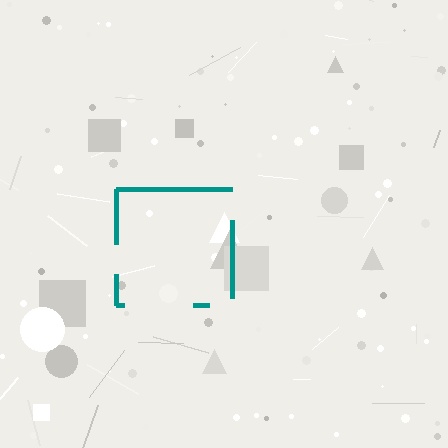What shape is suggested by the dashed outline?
The dashed outline suggests a square.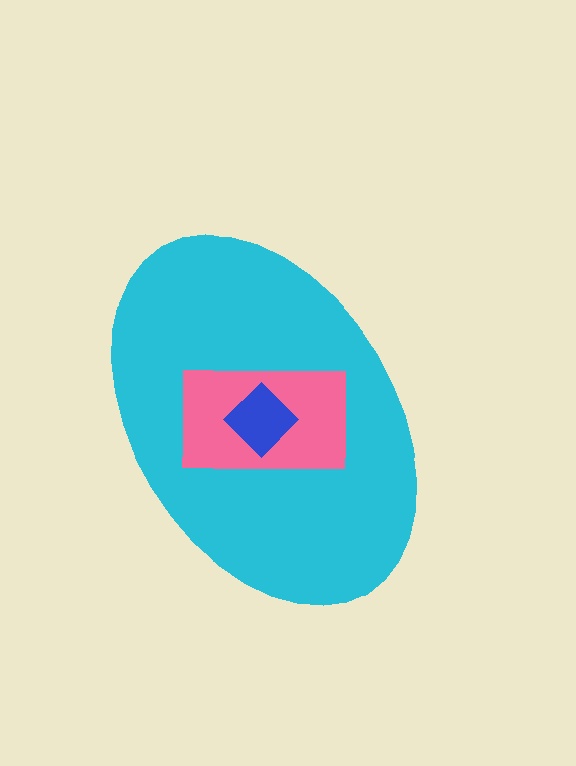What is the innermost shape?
The blue diamond.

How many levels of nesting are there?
3.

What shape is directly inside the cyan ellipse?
The pink rectangle.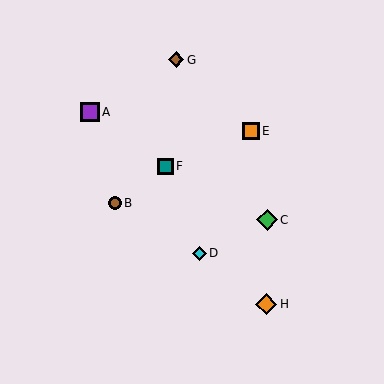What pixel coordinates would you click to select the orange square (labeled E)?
Click at (251, 131) to select the orange square E.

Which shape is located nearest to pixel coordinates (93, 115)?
The purple square (labeled A) at (90, 112) is nearest to that location.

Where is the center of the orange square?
The center of the orange square is at (251, 131).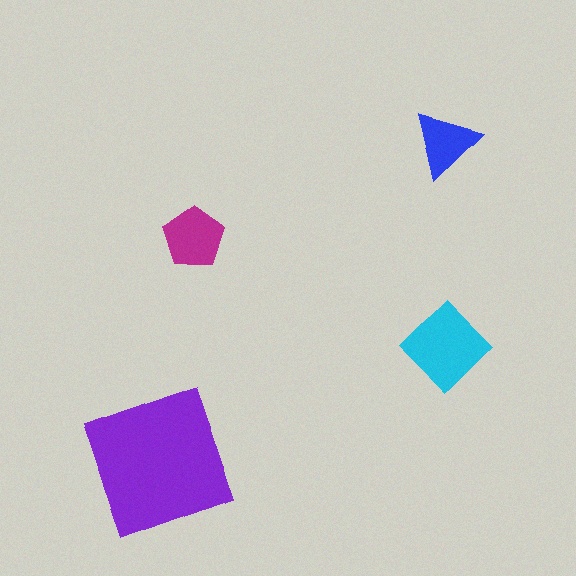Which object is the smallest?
The blue triangle.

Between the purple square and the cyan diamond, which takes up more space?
The purple square.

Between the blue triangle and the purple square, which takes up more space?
The purple square.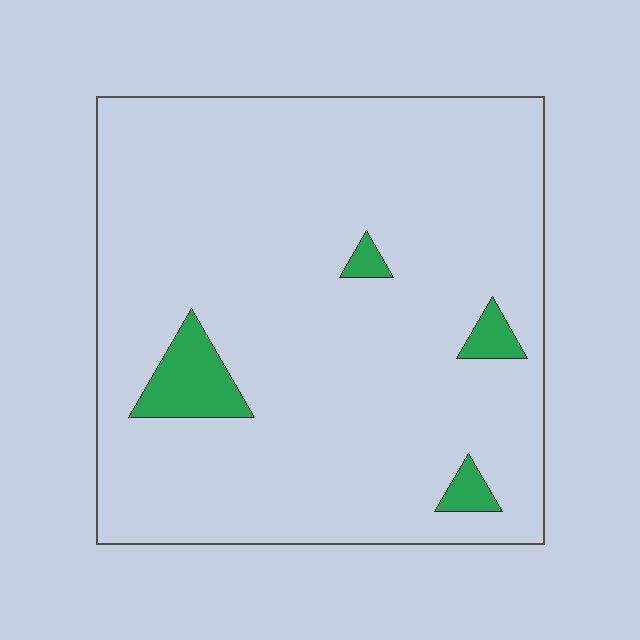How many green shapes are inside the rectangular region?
4.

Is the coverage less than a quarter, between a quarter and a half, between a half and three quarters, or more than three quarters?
Less than a quarter.